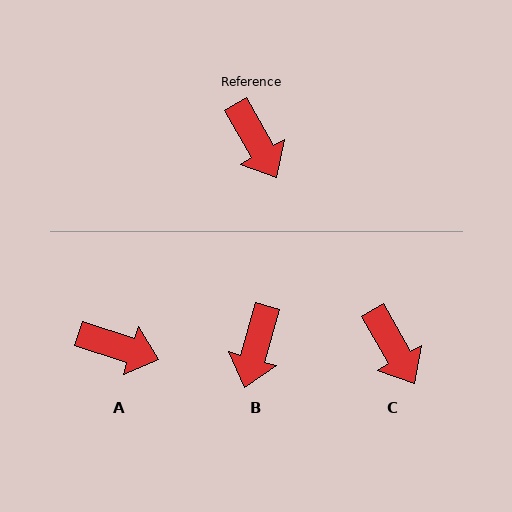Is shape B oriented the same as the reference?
No, it is off by about 45 degrees.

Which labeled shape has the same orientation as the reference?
C.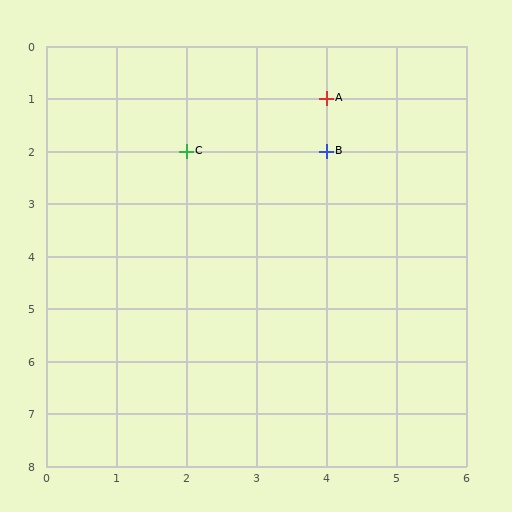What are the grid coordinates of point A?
Point A is at grid coordinates (4, 1).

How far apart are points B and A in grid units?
Points B and A are 1 row apart.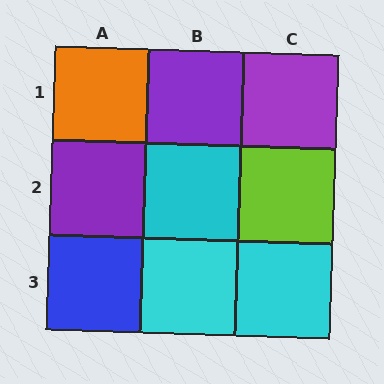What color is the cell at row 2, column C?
Lime.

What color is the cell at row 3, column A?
Blue.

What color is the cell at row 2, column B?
Cyan.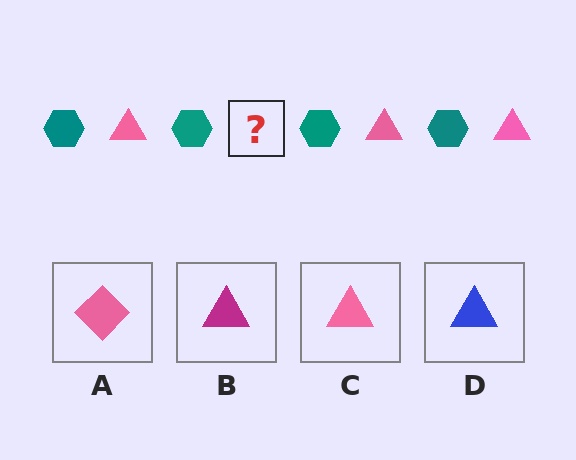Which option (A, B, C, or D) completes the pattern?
C.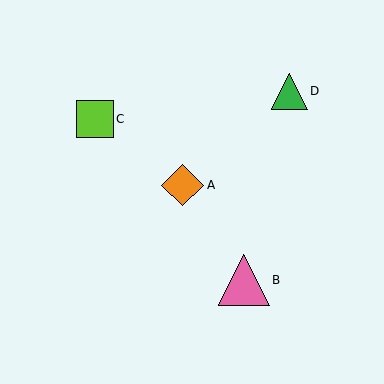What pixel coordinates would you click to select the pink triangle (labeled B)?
Click at (244, 280) to select the pink triangle B.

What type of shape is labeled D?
Shape D is a green triangle.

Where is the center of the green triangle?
The center of the green triangle is at (289, 91).